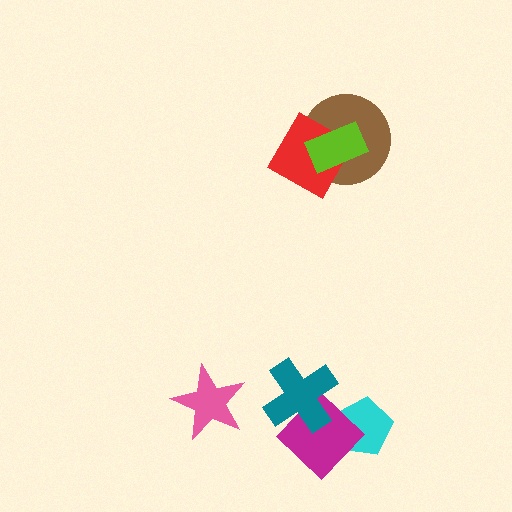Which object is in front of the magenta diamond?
The teal cross is in front of the magenta diamond.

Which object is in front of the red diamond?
The lime rectangle is in front of the red diamond.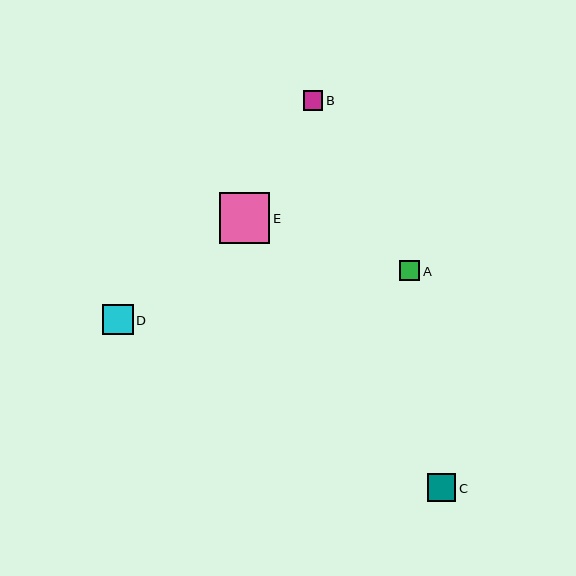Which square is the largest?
Square E is the largest with a size of approximately 51 pixels.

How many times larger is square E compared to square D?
Square E is approximately 1.7 times the size of square D.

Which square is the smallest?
Square B is the smallest with a size of approximately 19 pixels.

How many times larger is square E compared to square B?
Square E is approximately 2.6 times the size of square B.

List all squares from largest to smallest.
From largest to smallest: E, D, C, A, B.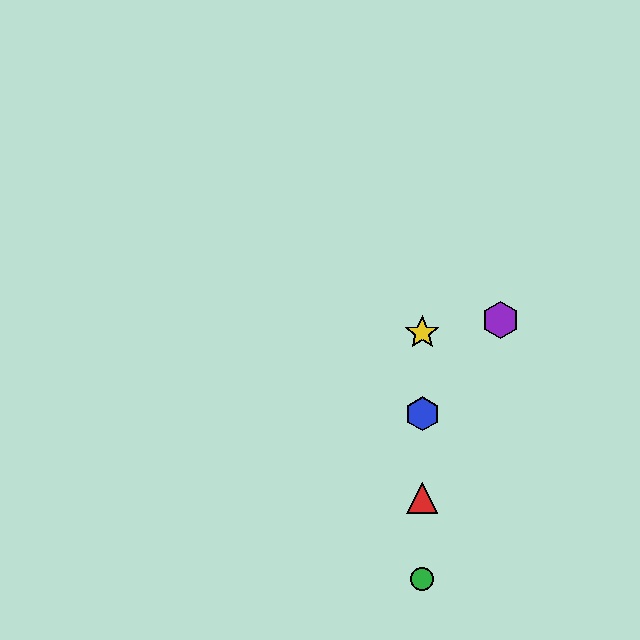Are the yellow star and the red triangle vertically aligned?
Yes, both are at x≈422.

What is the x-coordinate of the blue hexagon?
The blue hexagon is at x≈422.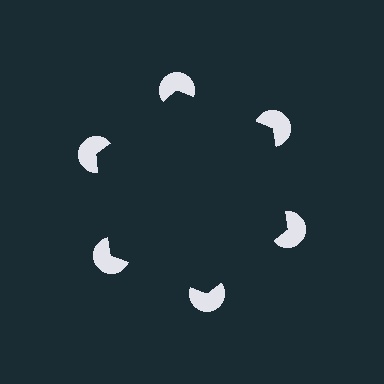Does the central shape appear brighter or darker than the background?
It typically appears slightly darker than the background, even though no actual brightness change is drawn.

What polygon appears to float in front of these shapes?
An illusory hexagon — its edges are inferred from the aligned wedge cuts in the pac-man discs, not physically drawn.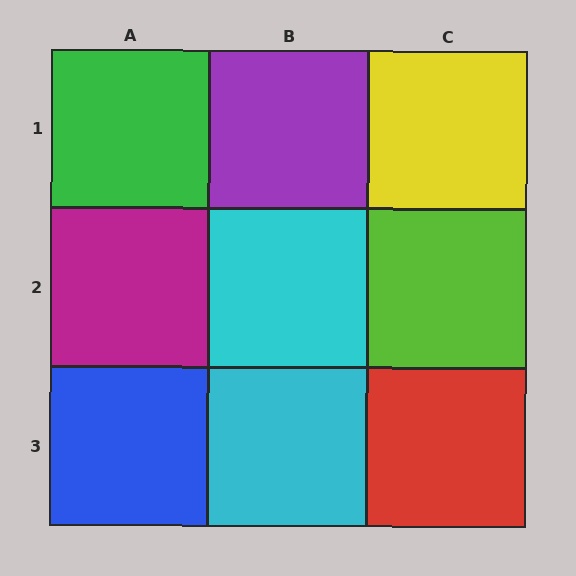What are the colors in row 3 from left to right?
Blue, cyan, red.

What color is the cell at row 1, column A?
Green.